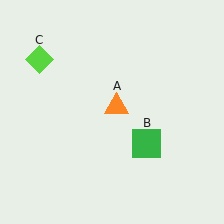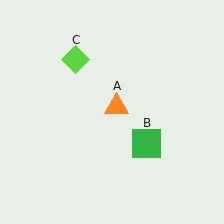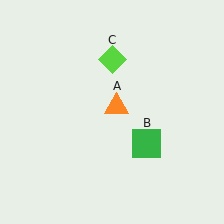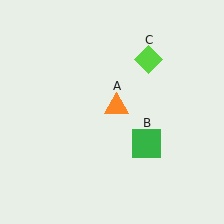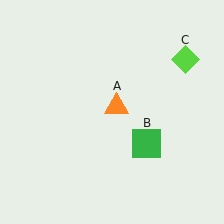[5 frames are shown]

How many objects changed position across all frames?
1 object changed position: lime diamond (object C).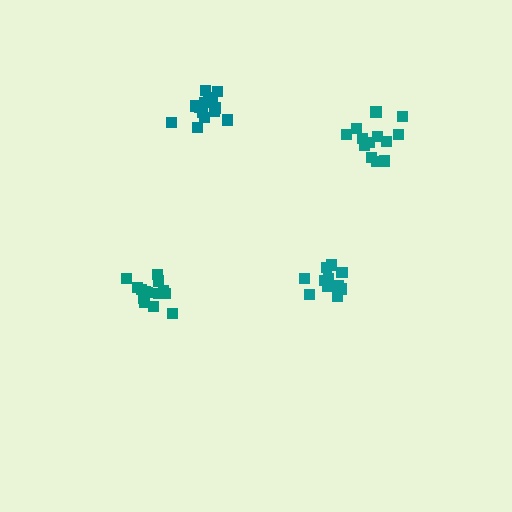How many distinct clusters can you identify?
There are 4 distinct clusters.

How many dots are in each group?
Group 1: 14 dots, Group 2: 13 dots, Group 3: 15 dots, Group 4: 12 dots (54 total).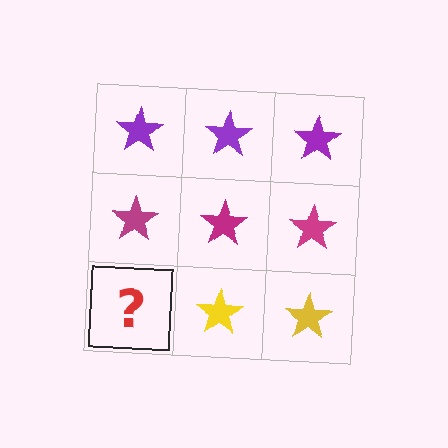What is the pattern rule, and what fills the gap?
The rule is that each row has a consistent color. The gap should be filled with a yellow star.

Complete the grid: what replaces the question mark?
The question mark should be replaced with a yellow star.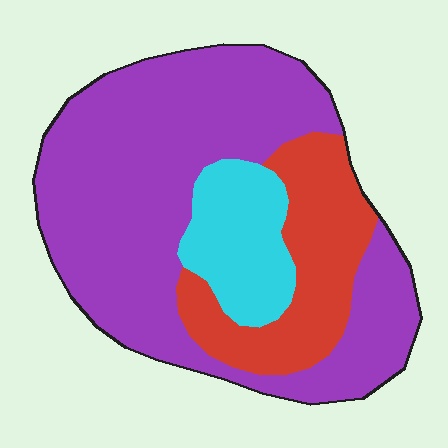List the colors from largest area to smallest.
From largest to smallest: purple, red, cyan.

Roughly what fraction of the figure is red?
Red takes up about one fifth (1/5) of the figure.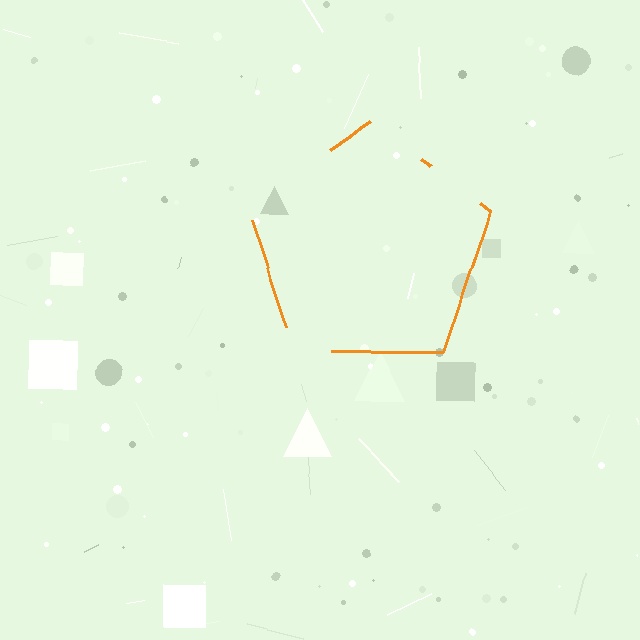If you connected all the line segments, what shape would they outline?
They would outline a pentagon.